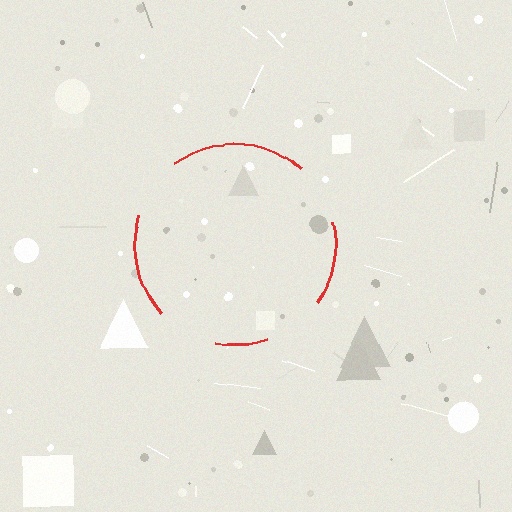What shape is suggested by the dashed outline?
The dashed outline suggests a circle.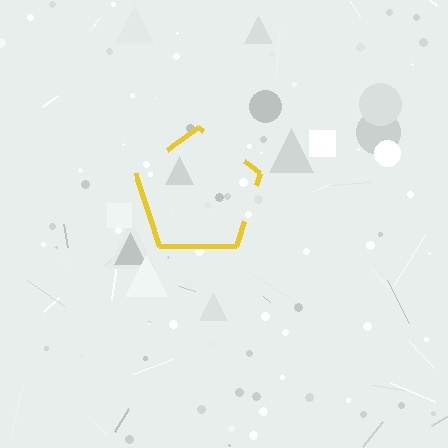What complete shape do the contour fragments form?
The contour fragments form a pentagon.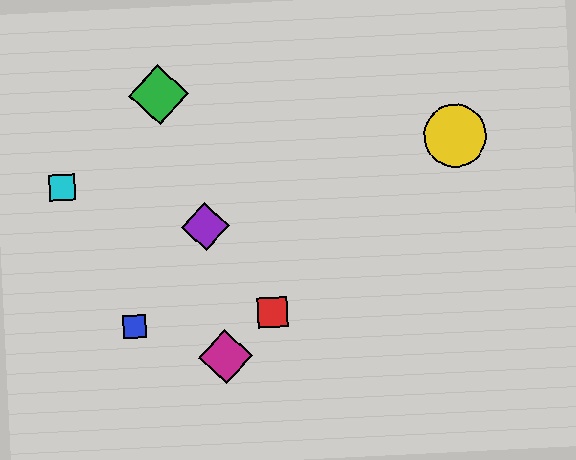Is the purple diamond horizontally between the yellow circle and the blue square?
Yes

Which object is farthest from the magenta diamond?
The yellow circle is farthest from the magenta diamond.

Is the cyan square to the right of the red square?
No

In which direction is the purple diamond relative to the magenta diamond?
The purple diamond is above the magenta diamond.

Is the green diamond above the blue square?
Yes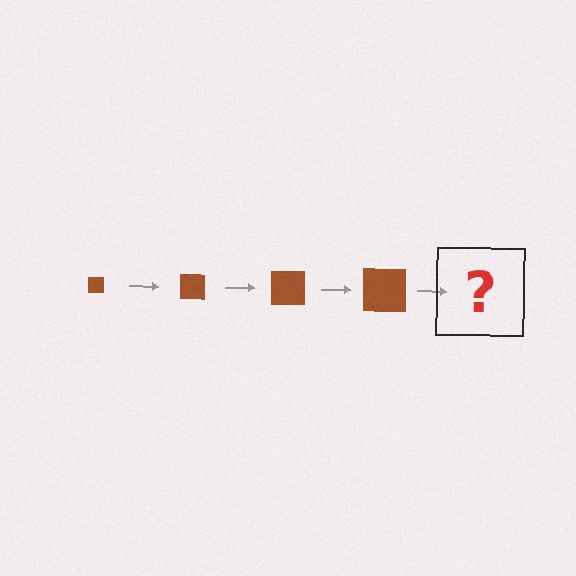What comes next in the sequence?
The next element should be a brown square, larger than the previous one.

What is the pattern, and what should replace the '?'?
The pattern is that the square gets progressively larger each step. The '?' should be a brown square, larger than the previous one.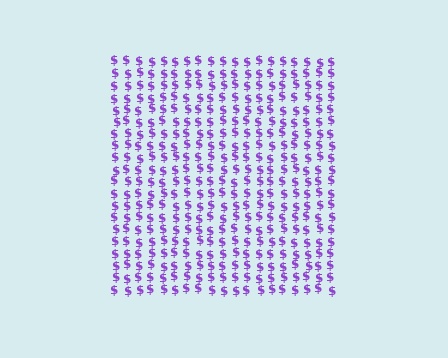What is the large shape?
The large shape is a square.